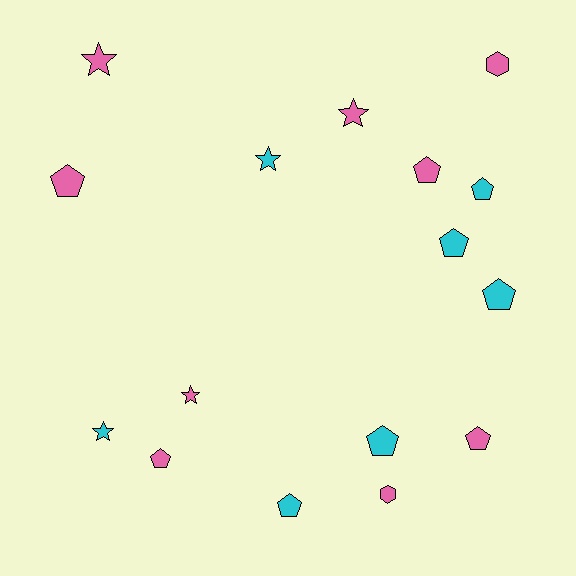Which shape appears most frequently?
Pentagon, with 9 objects.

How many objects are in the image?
There are 16 objects.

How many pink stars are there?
There are 3 pink stars.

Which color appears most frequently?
Pink, with 9 objects.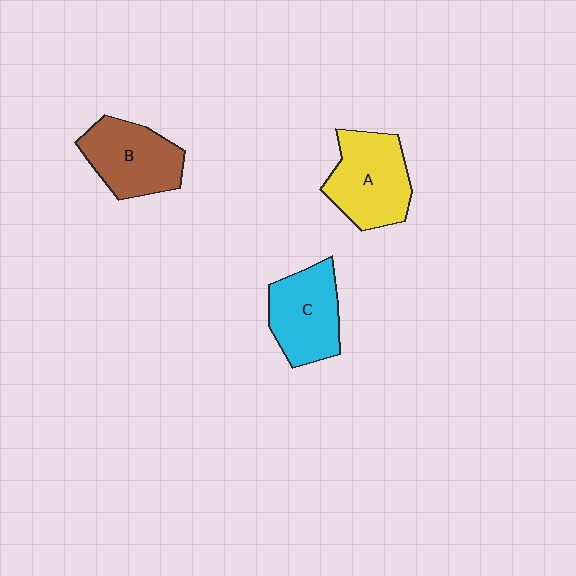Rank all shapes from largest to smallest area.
From largest to smallest: A (yellow), B (brown), C (cyan).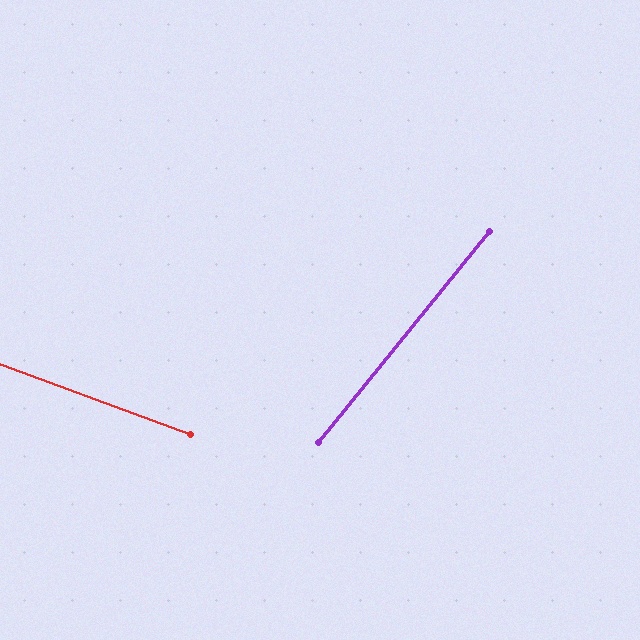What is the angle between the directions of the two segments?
Approximately 71 degrees.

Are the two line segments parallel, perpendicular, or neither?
Neither parallel nor perpendicular — they differ by about 71°.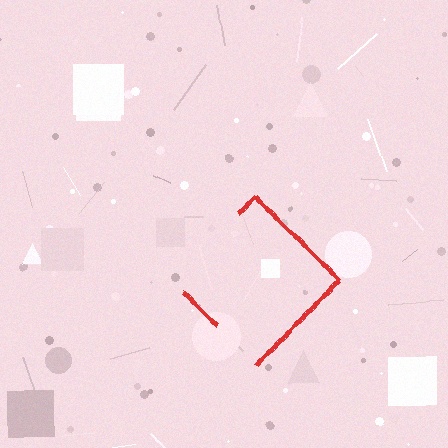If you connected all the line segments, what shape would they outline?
They would outline a diamond.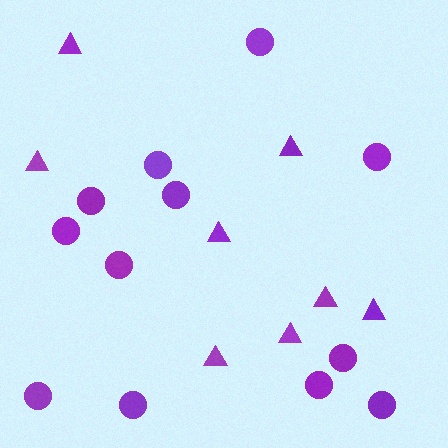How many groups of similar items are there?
There are 2 groups: one group of circles (12) and one group of triangles (8).